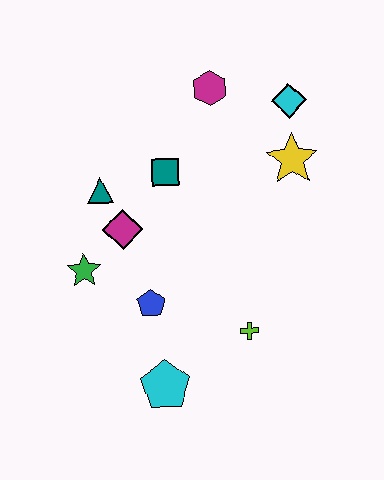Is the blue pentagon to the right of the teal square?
No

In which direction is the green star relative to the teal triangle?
The green star is below the teal triangle.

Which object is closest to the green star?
The magenta diamond is closest to the green star.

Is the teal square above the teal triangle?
Yes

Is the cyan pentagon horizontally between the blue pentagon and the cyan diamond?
Yes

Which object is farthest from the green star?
The cyan diamond is farthest from the green star.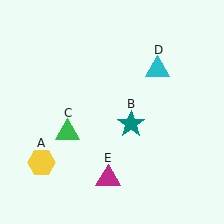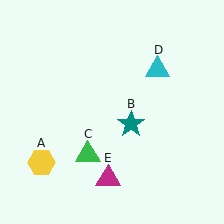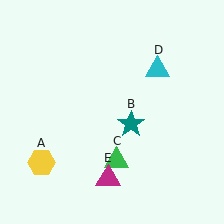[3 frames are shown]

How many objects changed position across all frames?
1 object changed position: green triangle (object C).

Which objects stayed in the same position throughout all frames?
Yellow hexagon (object A) and teal star (object B) and cyan triangle (object D) and magenta triangle (object E) remained stationary.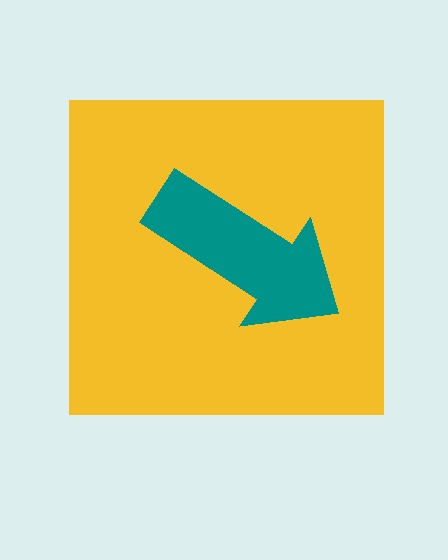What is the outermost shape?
The yellow square.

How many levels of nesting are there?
2.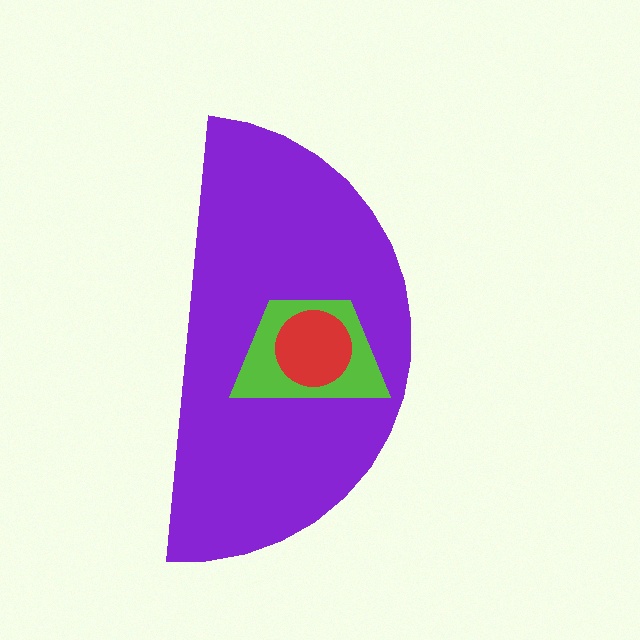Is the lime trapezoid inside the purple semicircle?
Yes.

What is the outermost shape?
The purple semicircle.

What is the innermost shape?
The red circle.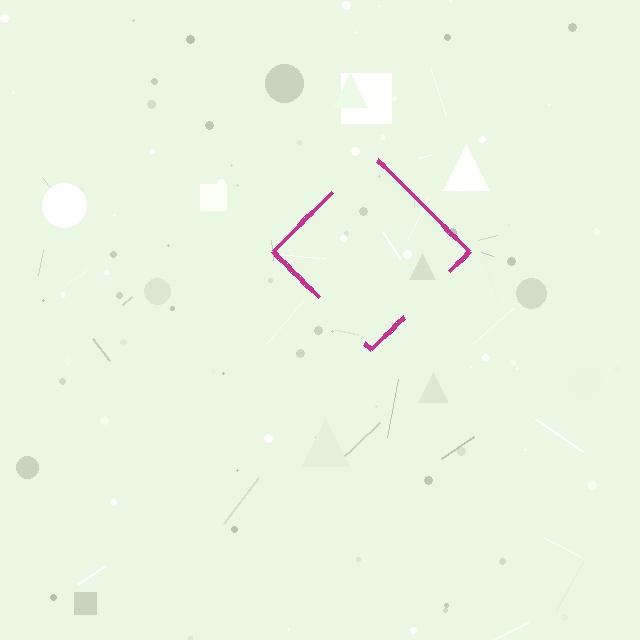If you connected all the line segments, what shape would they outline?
They would outline a diamond.